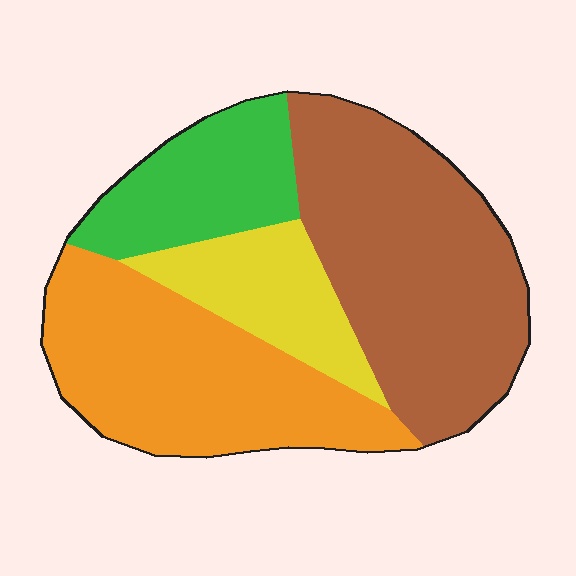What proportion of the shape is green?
Green takes up about one sixth (1/6) of the shape.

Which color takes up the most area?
Brown, at roughly 40%.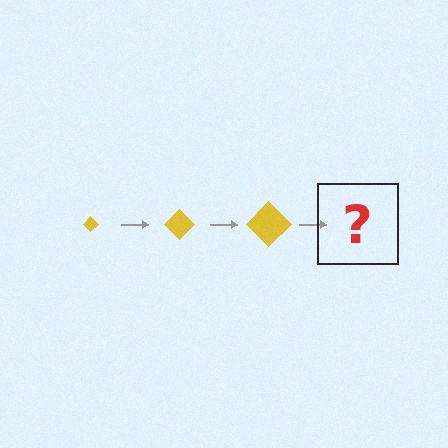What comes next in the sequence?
The next element should be a yellow diamond, larger than the previous one.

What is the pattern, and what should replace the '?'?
The pattern is that the diamond gets progressively larger each step. The '?' should be a yellow diamond, larger than the previous one.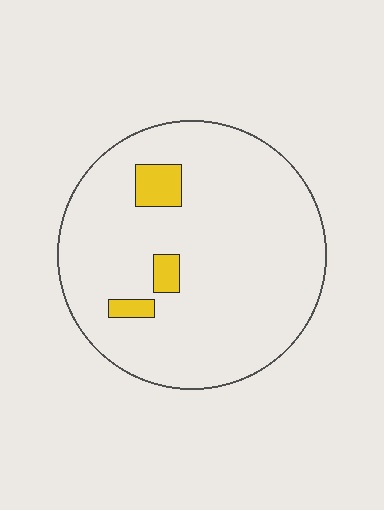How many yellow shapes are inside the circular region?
3.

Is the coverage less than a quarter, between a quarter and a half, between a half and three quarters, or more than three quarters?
Less than a quarter.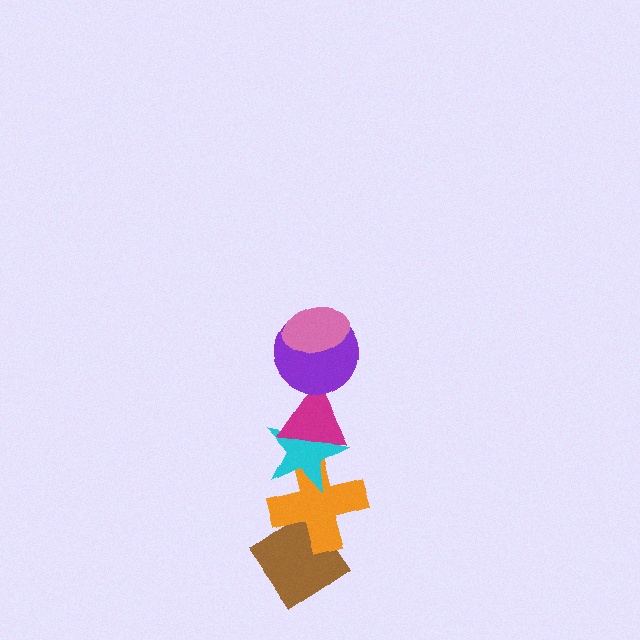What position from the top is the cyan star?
The cyan star is 4th from the top.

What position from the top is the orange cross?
The orange cross is 5th from the top.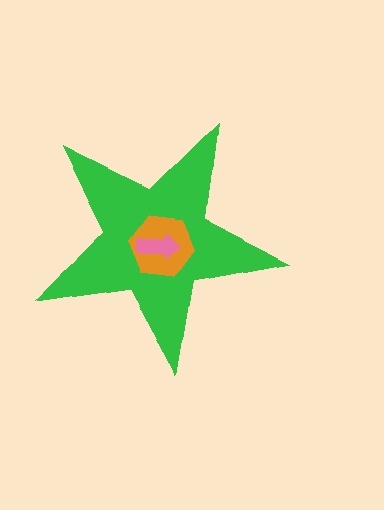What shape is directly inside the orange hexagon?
The pink arrow.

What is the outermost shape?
The green star.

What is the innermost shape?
The pink arrow.